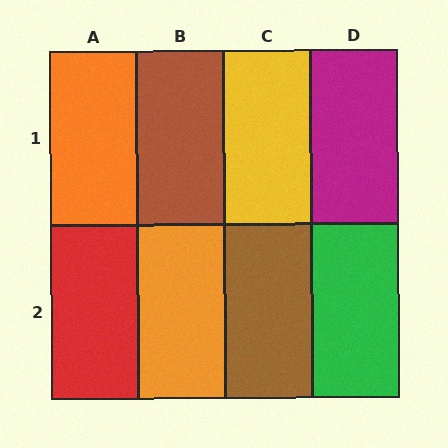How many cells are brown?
2 cells are brown.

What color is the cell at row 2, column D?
Green.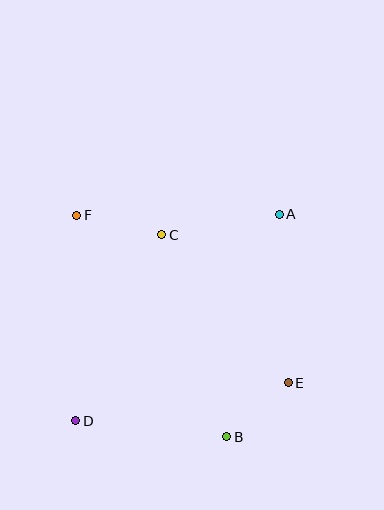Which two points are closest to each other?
Points B and E are closest to each other.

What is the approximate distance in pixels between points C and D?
The distance between C and D is approximately 205 pixels.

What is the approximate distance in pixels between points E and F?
The distance between E and F is approximately 270 pixels.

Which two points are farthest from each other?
Points A and D are farthest from each other.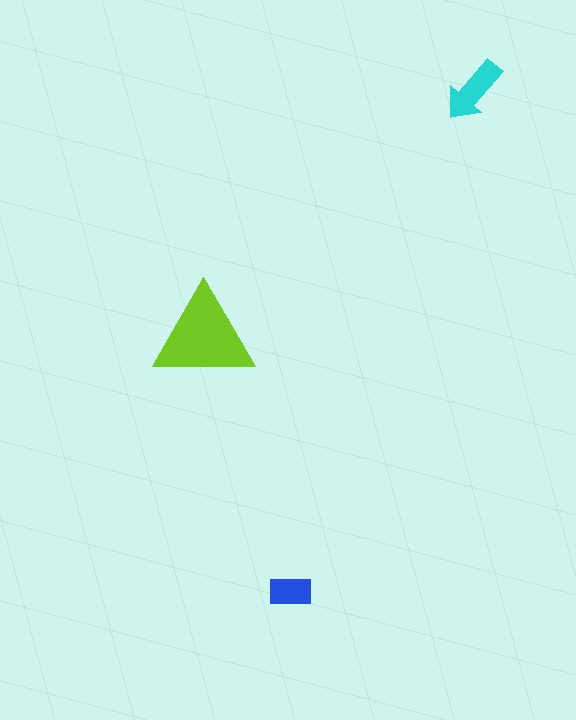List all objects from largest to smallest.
The lime triangle, the cyan arrow, the blue rectangle.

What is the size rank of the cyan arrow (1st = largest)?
2nd.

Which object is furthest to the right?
The cyan arrow is rightmost.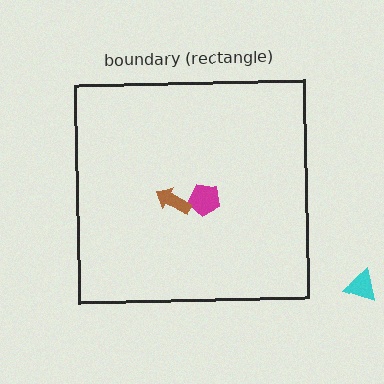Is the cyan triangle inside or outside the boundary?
Outside.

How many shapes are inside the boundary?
2 inside, 1 outside.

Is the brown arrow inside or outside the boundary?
Inside.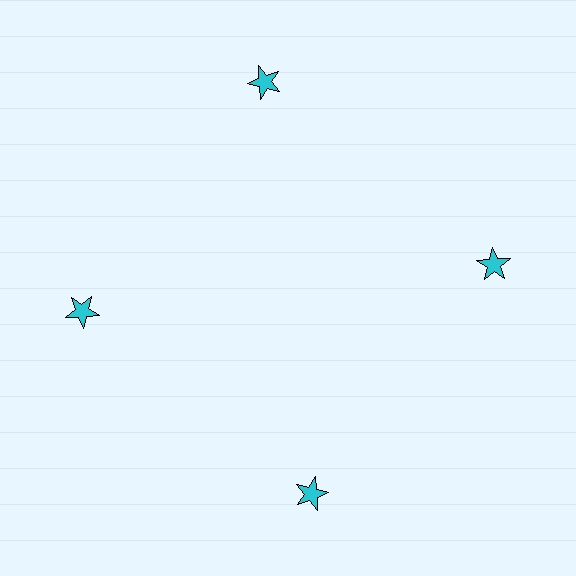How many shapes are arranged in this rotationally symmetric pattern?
There are 4 shapes, arranged in 4 groups of 1.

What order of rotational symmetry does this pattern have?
This pattern has 4-fold rotational symmetry.